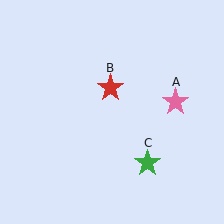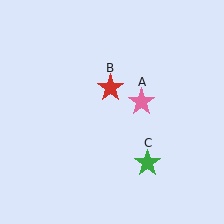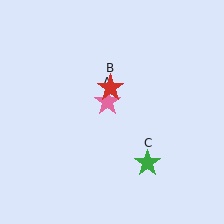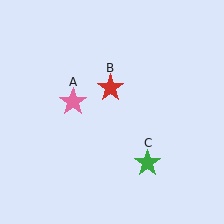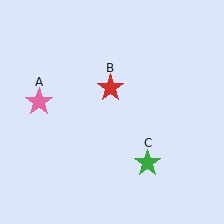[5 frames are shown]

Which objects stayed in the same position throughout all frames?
Red star (object B) and green star (object C) remained stationary.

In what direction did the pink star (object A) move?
The pink star (object A) moved left.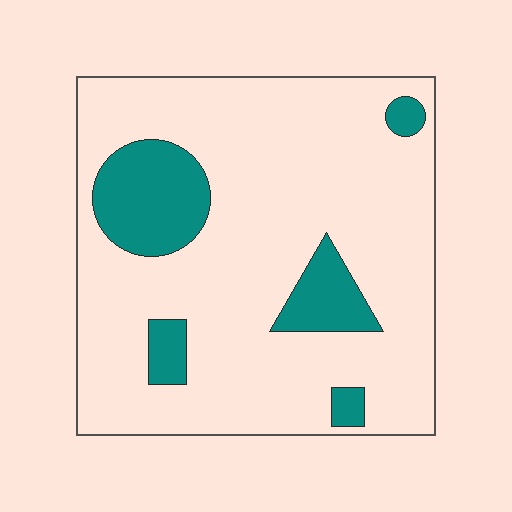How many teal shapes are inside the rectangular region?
5.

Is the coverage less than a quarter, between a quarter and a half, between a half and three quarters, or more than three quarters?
Less than a quarter.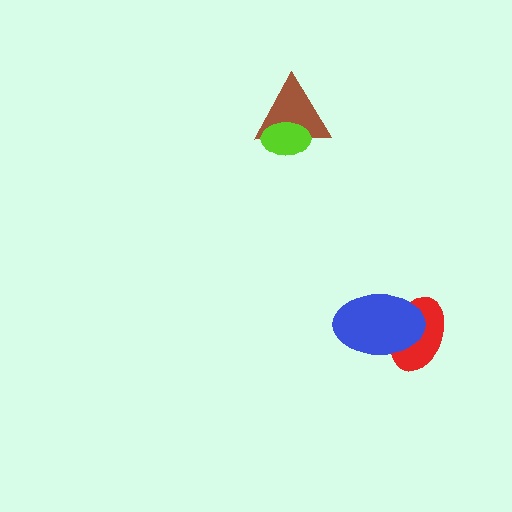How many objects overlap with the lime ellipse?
1 object overlaps with the lime ellipse.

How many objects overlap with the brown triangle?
1 object overlaps with the brown triangle.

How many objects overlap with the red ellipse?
1 object overlaps with the red ellipse.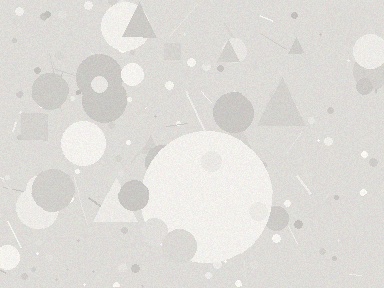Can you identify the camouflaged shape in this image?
The camouflaged shape is a circle.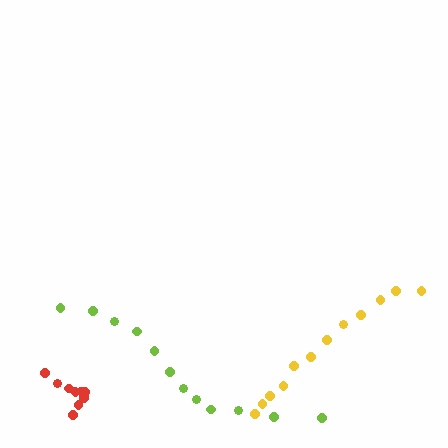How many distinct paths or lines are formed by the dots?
There are 3 distinct paths.